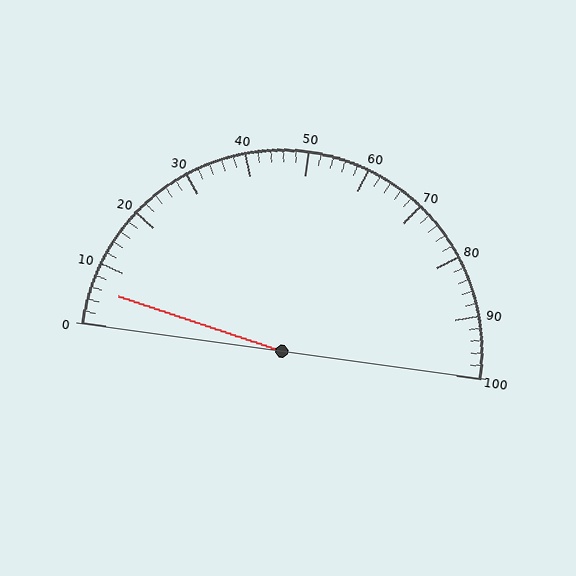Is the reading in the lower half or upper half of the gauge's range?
The reading is in the lower half of the range (0 to 100).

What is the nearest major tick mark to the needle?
The nearest major tick mark is 10.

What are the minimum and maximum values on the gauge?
The gauge ranges from 0 to 100.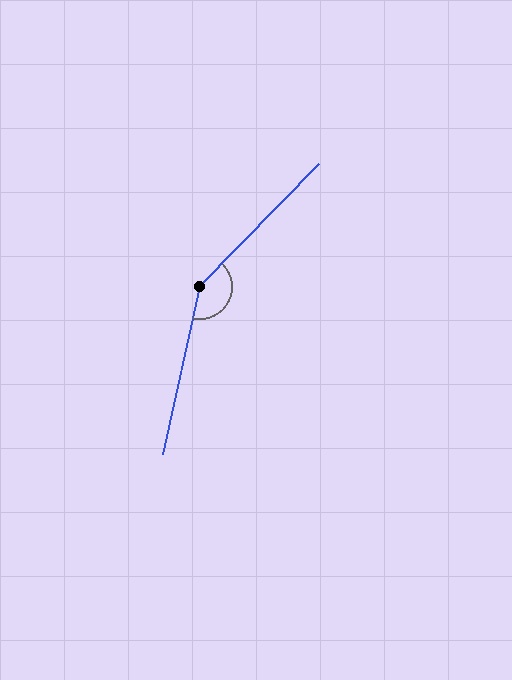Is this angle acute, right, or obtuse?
It is obtuse.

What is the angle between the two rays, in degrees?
Approximately 149 degrees.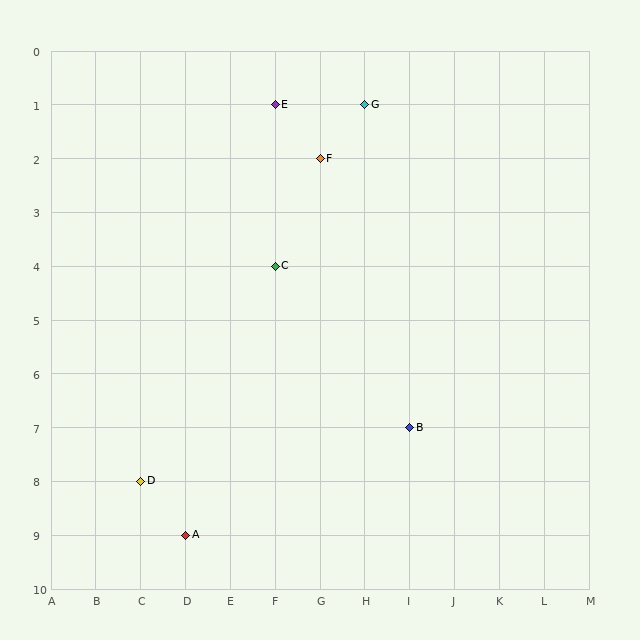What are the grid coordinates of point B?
Point B is at grid coordinates (I, 7).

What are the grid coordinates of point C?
Point C is at grid coordinates (F, 4).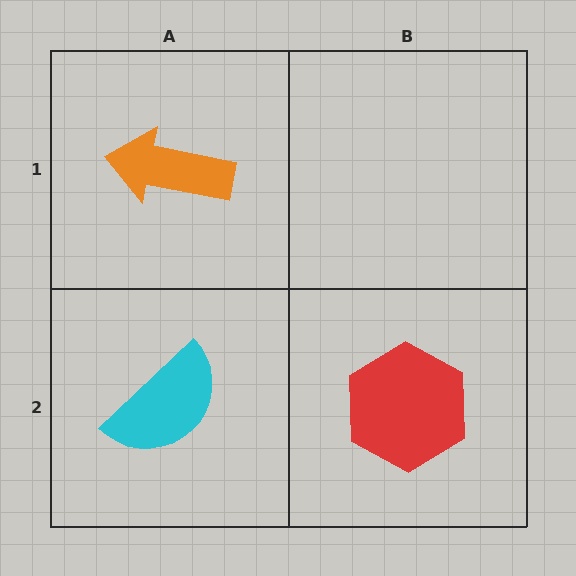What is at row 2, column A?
A cyan semicircle.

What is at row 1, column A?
An orange arrow.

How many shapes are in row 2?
2 shapes.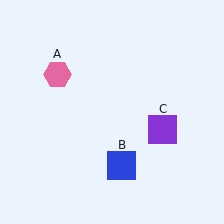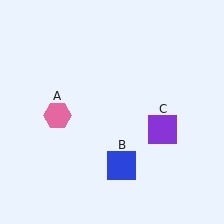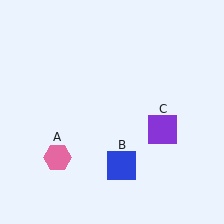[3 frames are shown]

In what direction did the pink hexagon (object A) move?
The pink hexagon (object A) moved down.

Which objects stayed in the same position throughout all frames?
Blue square (object B) and purple square (object C) remained stationary.